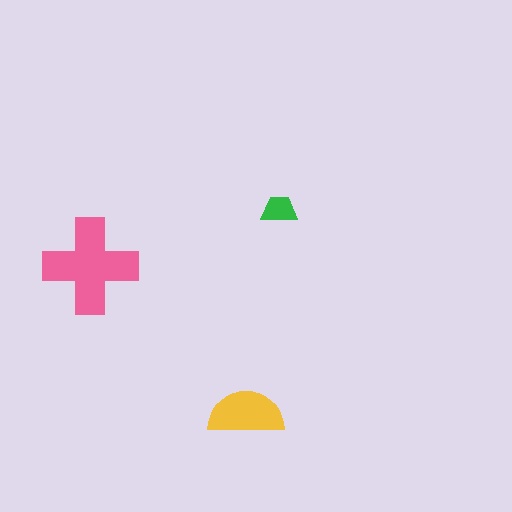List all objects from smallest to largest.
The green trapezoid, the yellow semicircle, the pink cross.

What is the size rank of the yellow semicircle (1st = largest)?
2nd.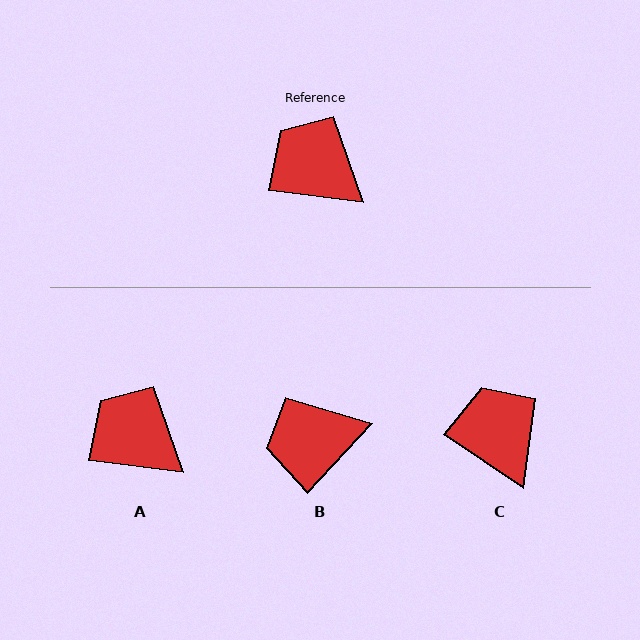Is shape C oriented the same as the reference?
No, it is off by about 27 degrees.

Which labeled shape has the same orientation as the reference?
A.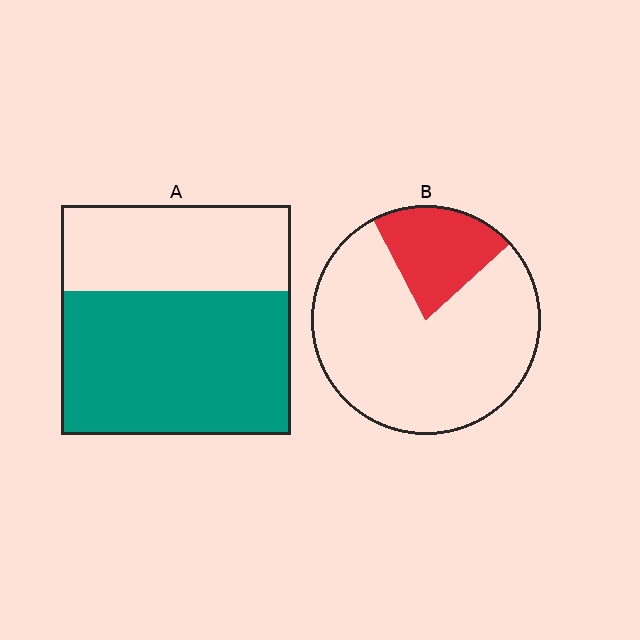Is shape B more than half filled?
No.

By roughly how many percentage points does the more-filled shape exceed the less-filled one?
By roughly 40 percentage points (A over B).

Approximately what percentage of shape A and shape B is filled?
A is approximately 65% and B is approximately 20%.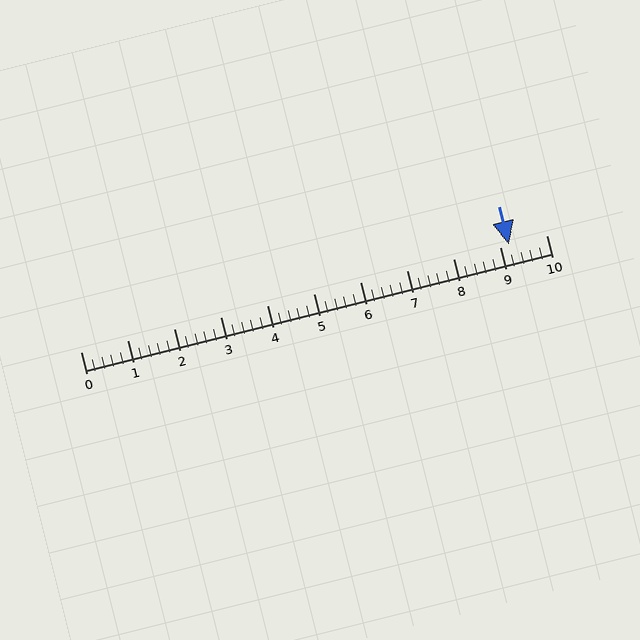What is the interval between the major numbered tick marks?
The major tick marks are spaced 1 units apart.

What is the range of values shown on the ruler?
The ruler shows values from 0 to 10.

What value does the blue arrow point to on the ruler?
The blue arrow points to approximately 9.2.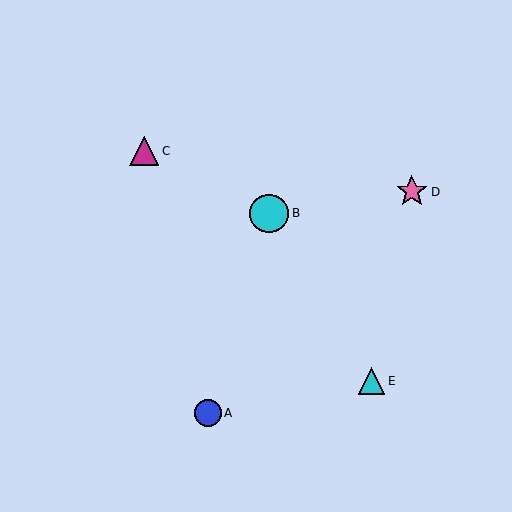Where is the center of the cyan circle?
The center of the cyan circle is at (269, 213).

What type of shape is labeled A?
Shape A is a blue circle.